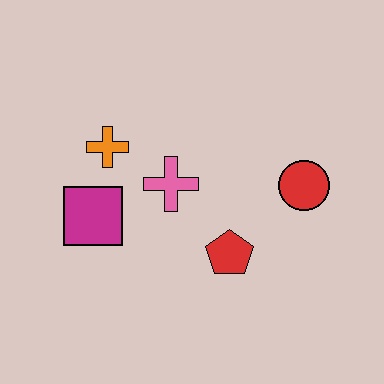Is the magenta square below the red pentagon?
No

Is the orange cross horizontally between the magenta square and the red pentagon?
Yes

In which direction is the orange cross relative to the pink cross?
The orange cross is to the left of the pink cross.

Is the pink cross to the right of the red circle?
No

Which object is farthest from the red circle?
The magenta square is farthest from the red circle.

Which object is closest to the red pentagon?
The pink cross is closest to the red pentagon.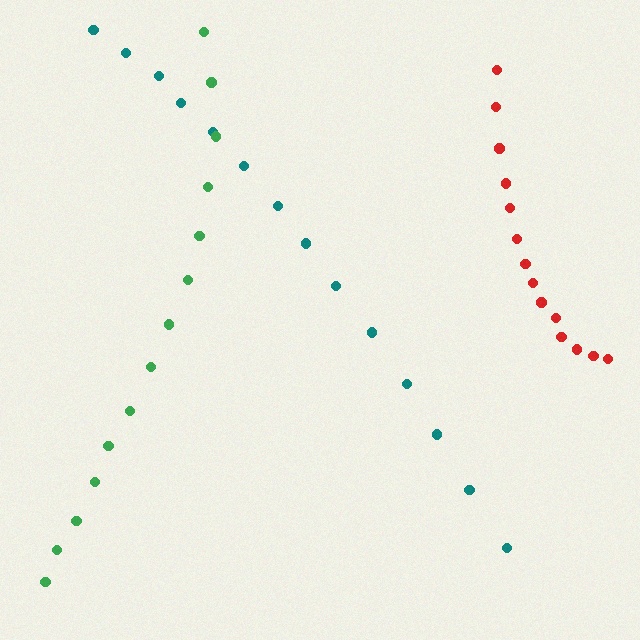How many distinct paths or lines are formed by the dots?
There are 3 distinct paths.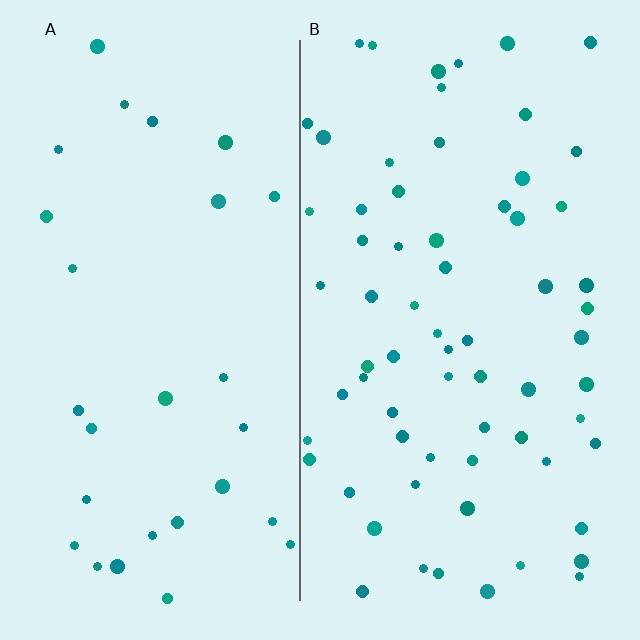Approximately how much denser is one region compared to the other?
Approximately 2.3× — region B over region A.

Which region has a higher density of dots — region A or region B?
B (the right).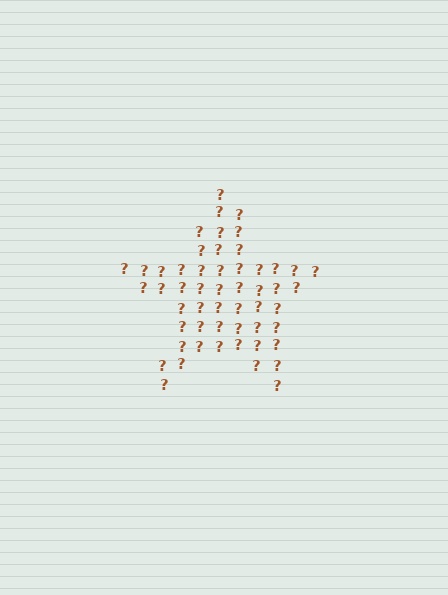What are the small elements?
The small elements are question marks.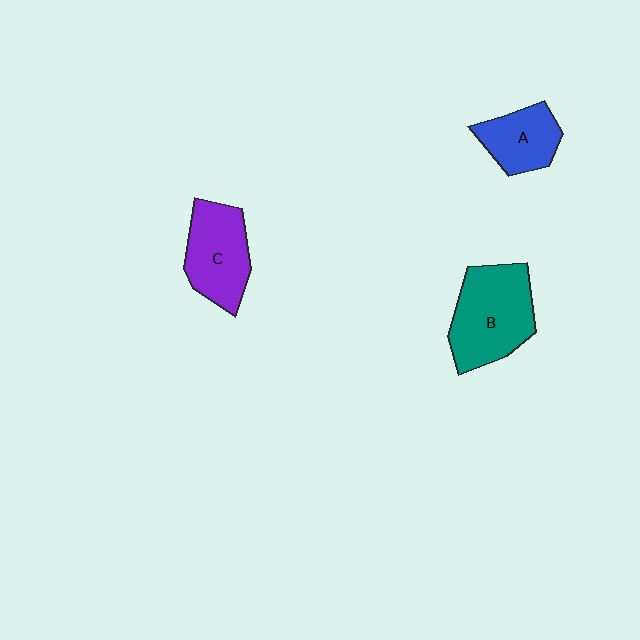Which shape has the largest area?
Shape B (teal).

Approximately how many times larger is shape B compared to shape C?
Approximately 1.3 times.